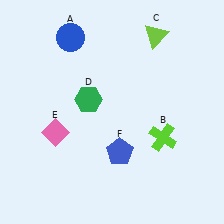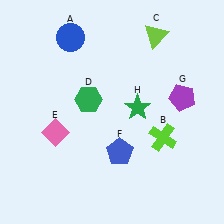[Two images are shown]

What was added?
A purple pentagon (G), a green star (H) were added in Image 2.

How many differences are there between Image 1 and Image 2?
There are 2 differences between the two images.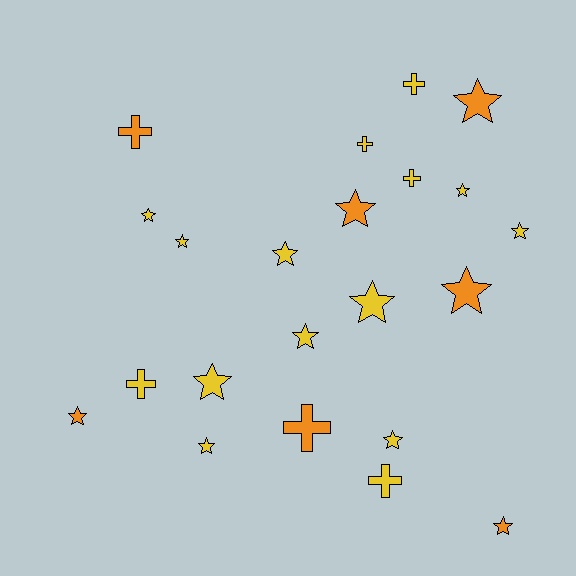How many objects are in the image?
There are 22 objects.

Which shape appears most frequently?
Star, with 15 objects.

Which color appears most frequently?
Yellow, with 15 objects.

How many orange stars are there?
There are 5 orange stars.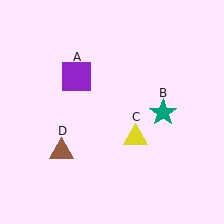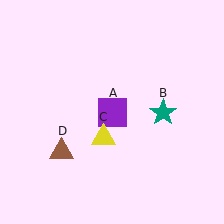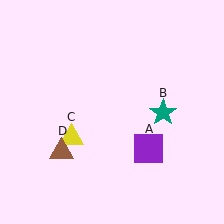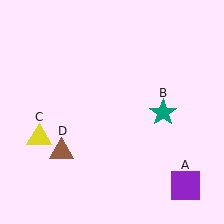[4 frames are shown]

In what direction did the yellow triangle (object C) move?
The yellow triangle (object C) moved left.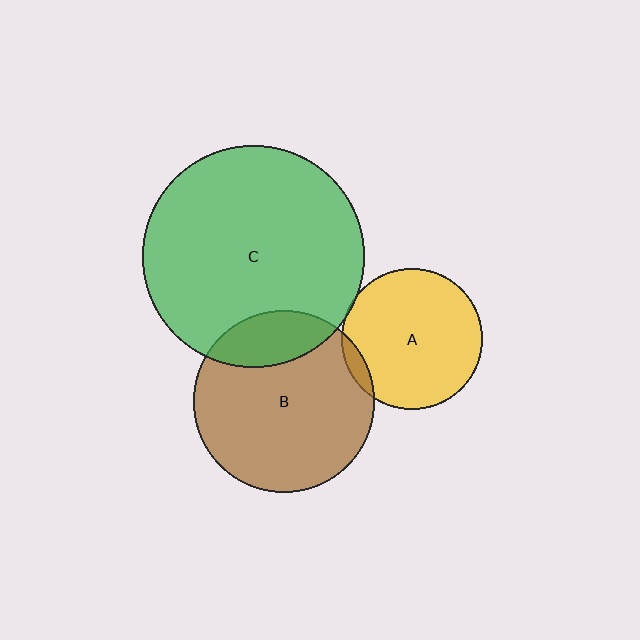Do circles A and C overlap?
Yes.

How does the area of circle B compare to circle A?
Approximately 1.7 times.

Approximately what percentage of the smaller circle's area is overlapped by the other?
Approximately 5%.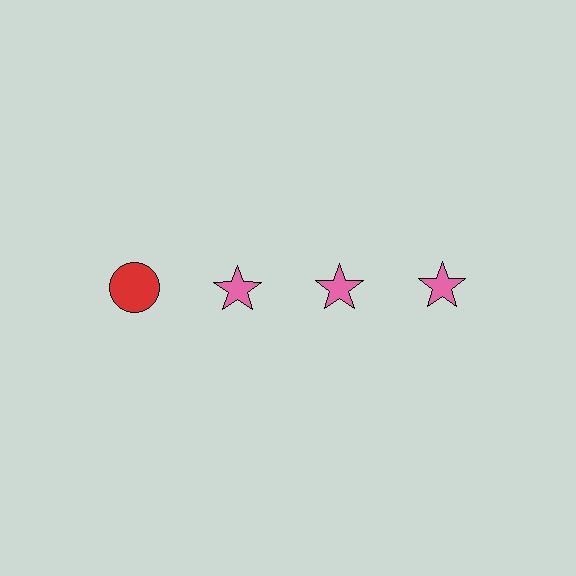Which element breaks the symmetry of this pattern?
The red circle in the top row, leftmost column breaks the symmetry. All other shapes are pink stars.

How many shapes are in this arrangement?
There are 4 shapes arranged in a grid pattern.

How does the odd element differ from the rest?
It differs in both color (red instead of pink) and shape (circle instead of star).